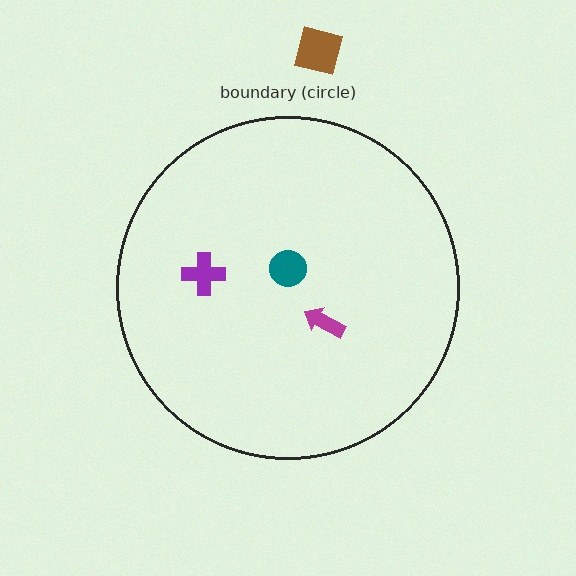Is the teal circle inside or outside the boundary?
Inside.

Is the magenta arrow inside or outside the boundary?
Inside.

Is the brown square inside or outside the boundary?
Outside.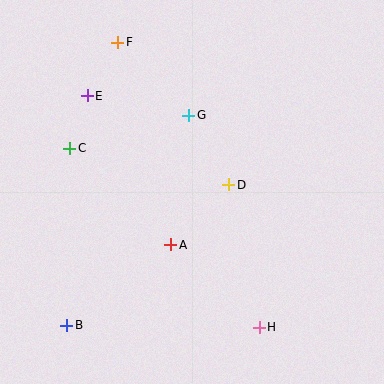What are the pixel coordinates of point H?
Point H is at (259, 327).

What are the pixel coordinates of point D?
Point D is at (229, 185).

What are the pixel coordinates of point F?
Point F is at (118, 42).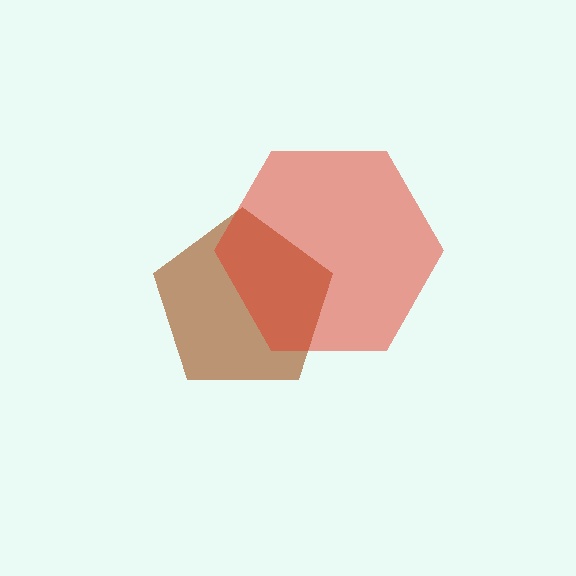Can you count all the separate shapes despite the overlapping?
Yes, there are 2 separate shapes.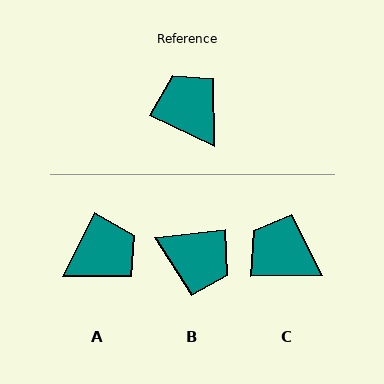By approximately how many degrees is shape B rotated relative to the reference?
Approximately 148 degrees clockwise.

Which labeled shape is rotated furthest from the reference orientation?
B, about 148 degrees away.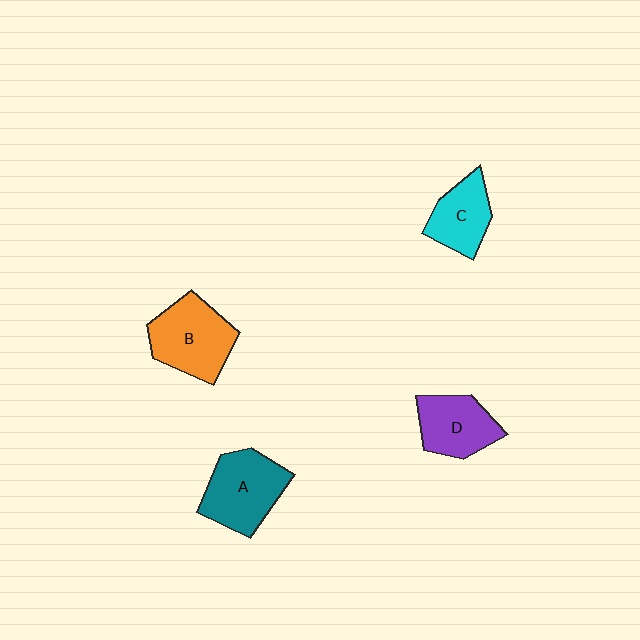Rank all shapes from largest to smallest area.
From largest to smallest: B (orange), A (teal), D (purple), C (cyan).